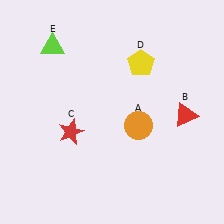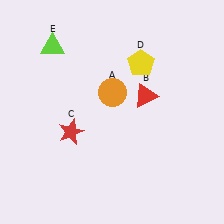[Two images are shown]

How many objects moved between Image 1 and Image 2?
2 objects moved between the two images.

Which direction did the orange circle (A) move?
The orange circle (A) moved up.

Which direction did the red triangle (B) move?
The red triangle (B) moved left.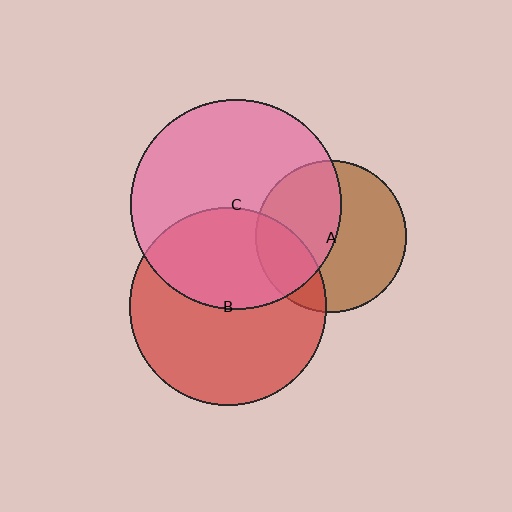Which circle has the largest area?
Circle C (pink).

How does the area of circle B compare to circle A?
Approximately 1.7 times.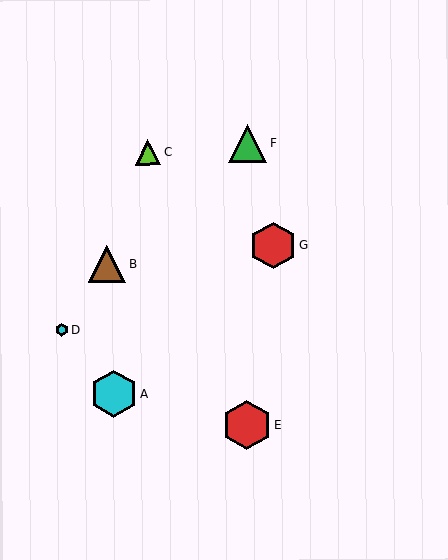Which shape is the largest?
The red hexagon (labeled E) is the largest.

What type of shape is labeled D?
Shape D is a cyan hexagon.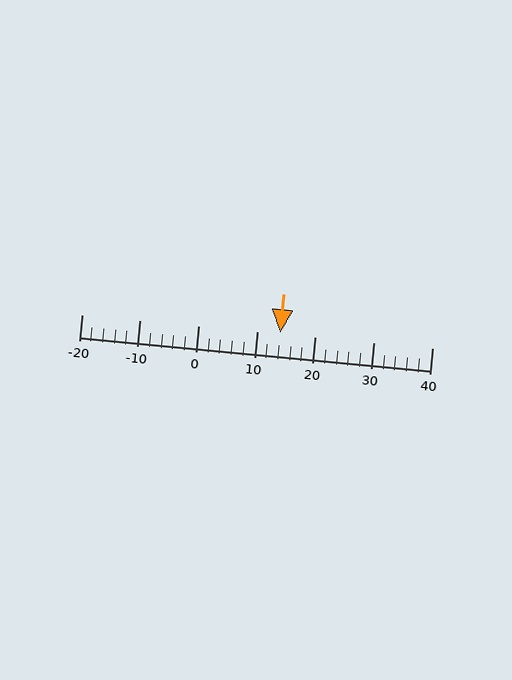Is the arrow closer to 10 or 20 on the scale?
The arrow is closer to 10.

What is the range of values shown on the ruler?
The ruler shows values from -20 to 40.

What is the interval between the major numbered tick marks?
The major tick marks are spaced 10 units apart.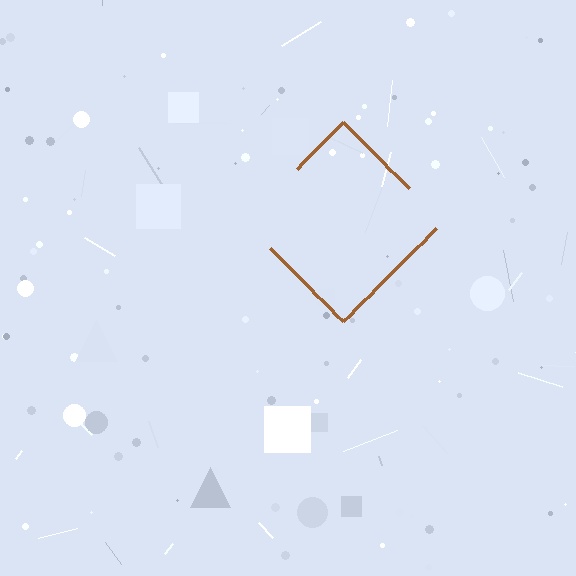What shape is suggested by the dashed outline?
The dashed outline suggests a diamond.